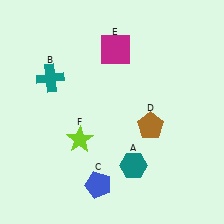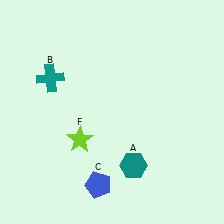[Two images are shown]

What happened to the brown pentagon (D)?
The brown pentagon (D) was removed in Image 2. It was in the bottom-right area of Image 1.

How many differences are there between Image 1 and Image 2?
There are 2 differences between the two images.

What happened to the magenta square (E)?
The magenta square (E) was removed in Image 2. It was in the top-right area of Image 1.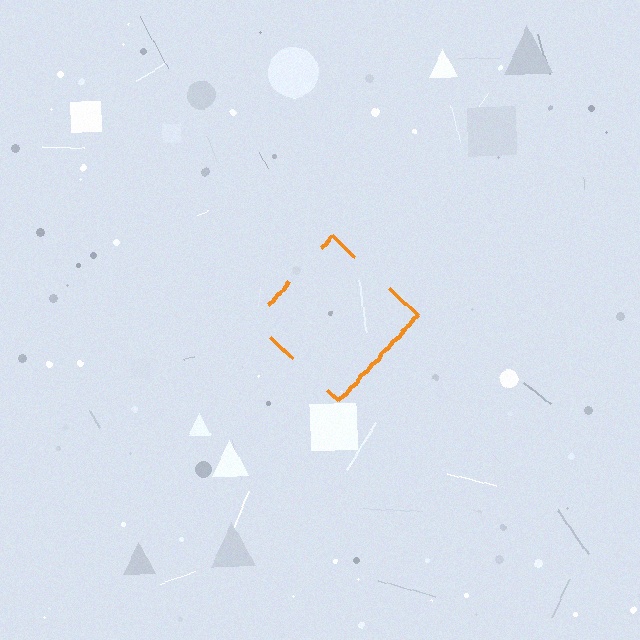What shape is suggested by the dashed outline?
The dashed outline suggests a diamond.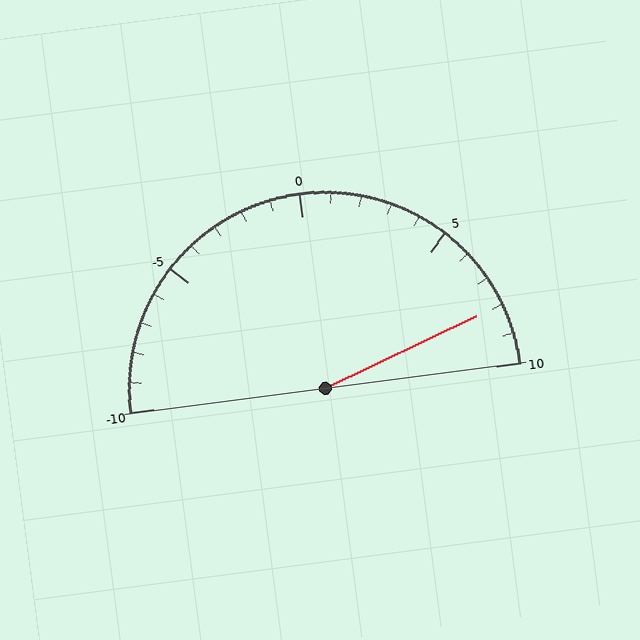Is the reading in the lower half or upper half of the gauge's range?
The reading is in the upper half of the range (-10 to 10).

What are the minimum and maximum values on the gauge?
The gauge ranges from -10 to 10.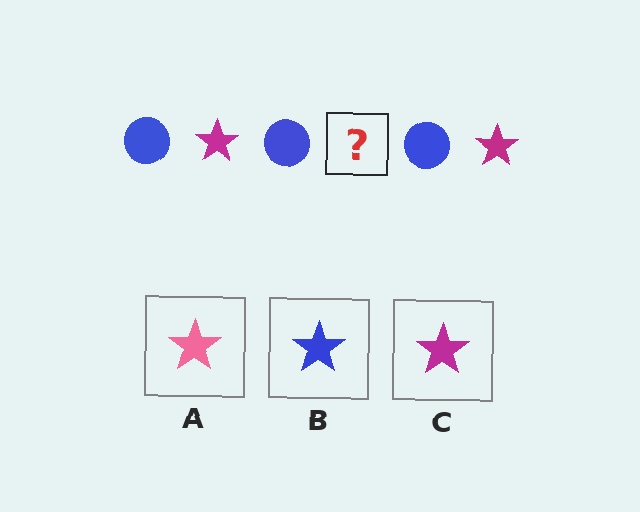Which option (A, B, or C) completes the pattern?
C.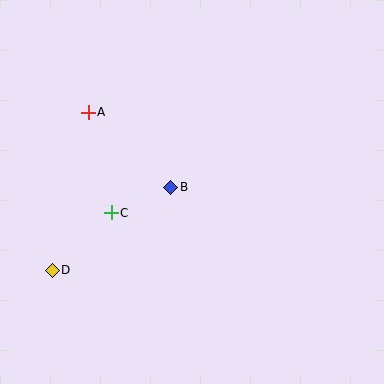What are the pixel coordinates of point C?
Point C is at (111, 213).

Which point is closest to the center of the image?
Point B at (171, 188) is closest to the center.